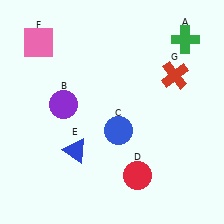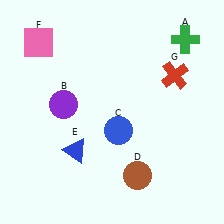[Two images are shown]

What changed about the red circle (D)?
In Image 1, D is red. In Image 2, it changed to brown.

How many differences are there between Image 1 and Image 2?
There is 1 difference between the two images.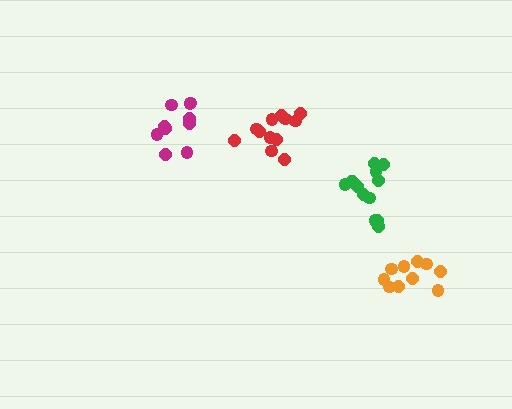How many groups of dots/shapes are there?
There are 4 groups.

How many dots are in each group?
Group 1: 13 dots, Group 2: 12 dots, Group 3: 10 dots, Group 4: 11 dots (46 total).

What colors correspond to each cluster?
The clusters are colored: green, red, orange, magenta.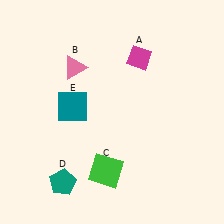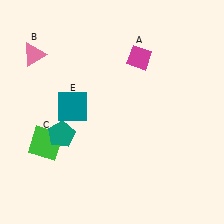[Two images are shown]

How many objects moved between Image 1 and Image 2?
3 objects moved between the two images.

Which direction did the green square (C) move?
The green square (C) moved left.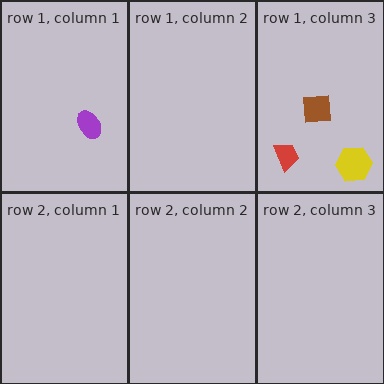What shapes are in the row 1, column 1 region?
The purple ellipse.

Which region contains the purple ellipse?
The row 1, column 1 region.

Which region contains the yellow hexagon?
The row 1, column 3 region.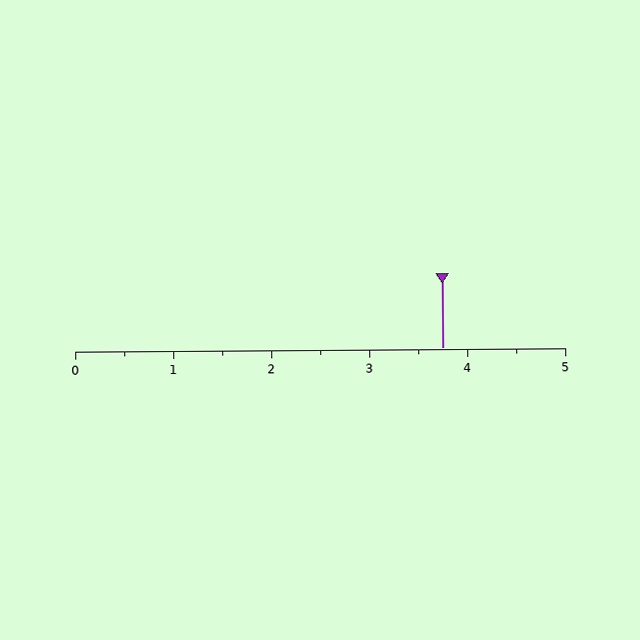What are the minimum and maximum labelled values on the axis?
The axis runs from 0 to 5.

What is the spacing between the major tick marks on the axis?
The major ticks are spaced 1 apart.